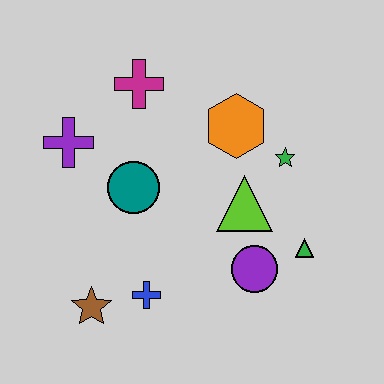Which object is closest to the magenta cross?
The purple cross is closest to the magenta cross.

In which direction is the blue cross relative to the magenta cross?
The blue cross is below the magenta cross.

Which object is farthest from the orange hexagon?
The brown star is farthest from the orange hexagon.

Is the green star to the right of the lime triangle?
Yes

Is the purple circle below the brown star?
No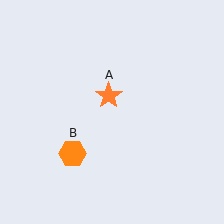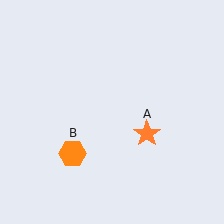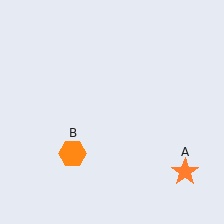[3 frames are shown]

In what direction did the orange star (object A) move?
The orange star (object A) moved down and to the right.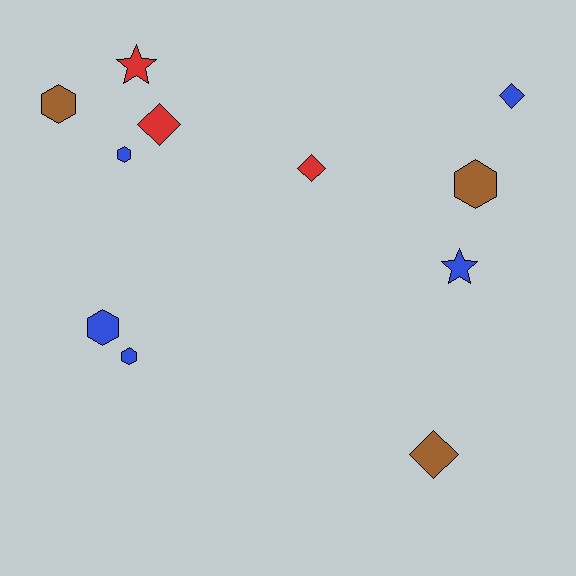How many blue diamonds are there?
There is 1 blue diamond.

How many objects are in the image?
There are 11 objects.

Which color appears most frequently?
Blue, with 5 objects.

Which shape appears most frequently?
Hexagon, with 5 objects.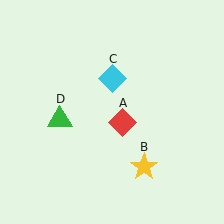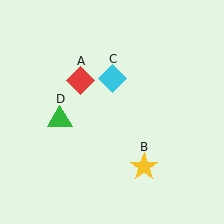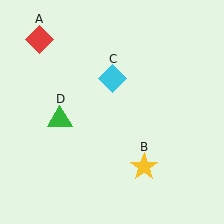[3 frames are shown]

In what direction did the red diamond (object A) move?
The red diamond (object A) moved up and to the left.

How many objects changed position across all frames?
1 object changed position: red diamond (object A).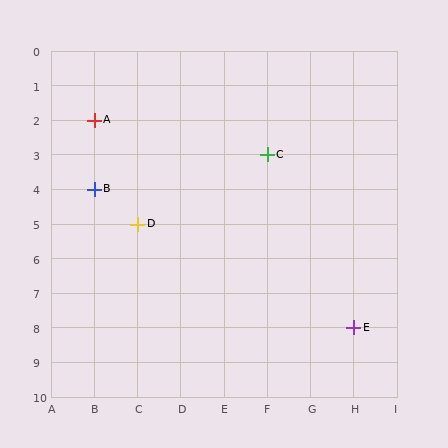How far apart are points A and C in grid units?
Points A and C are 4 columns and 1 row apart (about 4.1 grid units diagonally).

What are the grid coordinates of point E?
Point E is at grid coordinates (H, 8).